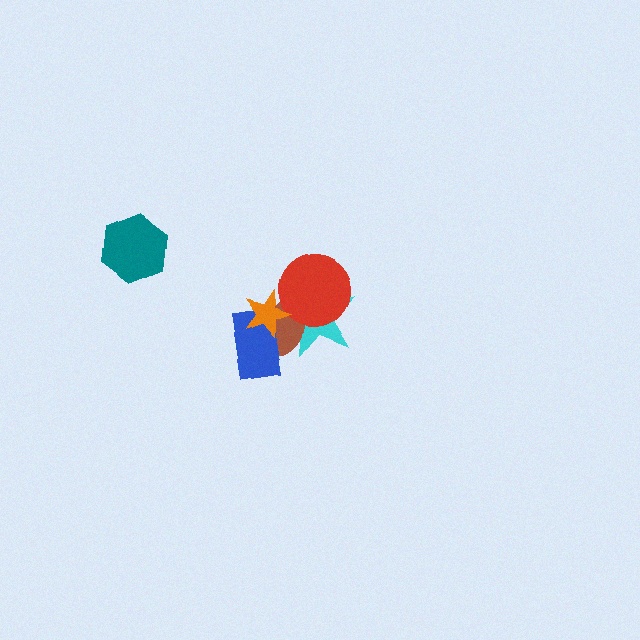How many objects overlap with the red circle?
3 objects overlap with the red circle.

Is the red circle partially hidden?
Yes, it is partially covered by another shape.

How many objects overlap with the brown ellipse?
4 objects overlap with the brown ellipse.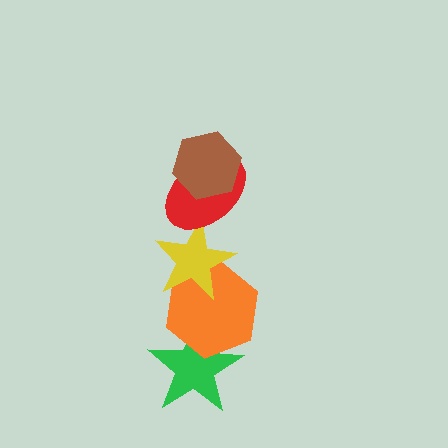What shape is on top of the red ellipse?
The brown hexagon is on top of the red ellipse.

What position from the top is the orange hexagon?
The orange hexagon is 4th from the top.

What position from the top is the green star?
The green star is 5th from the top.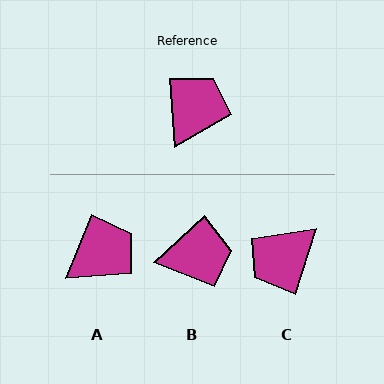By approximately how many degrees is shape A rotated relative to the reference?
Approximately 26 degrees clockwise.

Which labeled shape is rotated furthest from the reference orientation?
C, about 158 degrees away.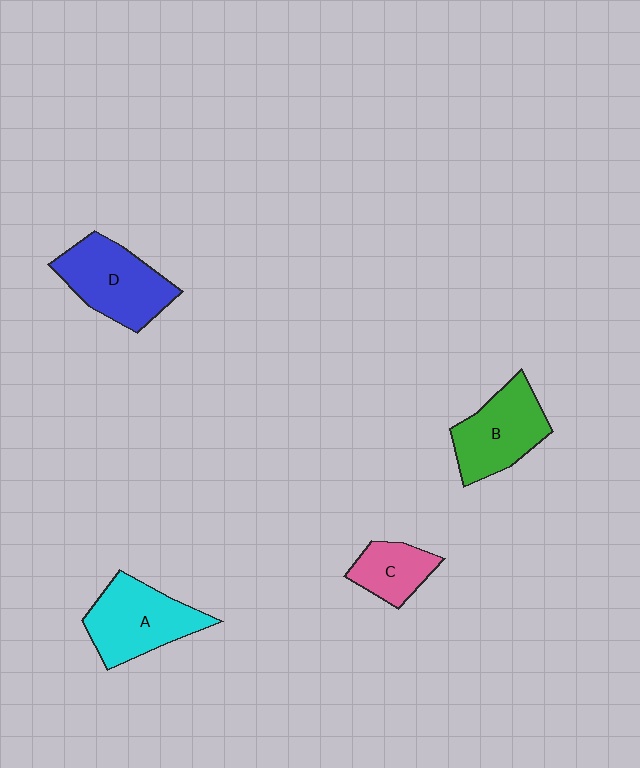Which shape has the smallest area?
Shape C (pink).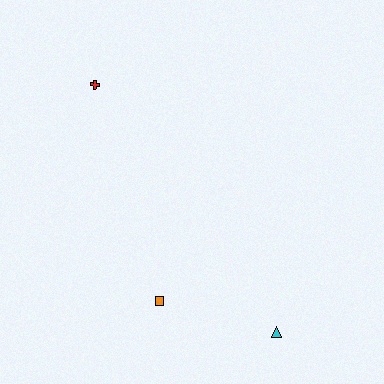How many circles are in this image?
There are no circles.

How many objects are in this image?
There are 3 objects.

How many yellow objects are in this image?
There are no yellow objects.